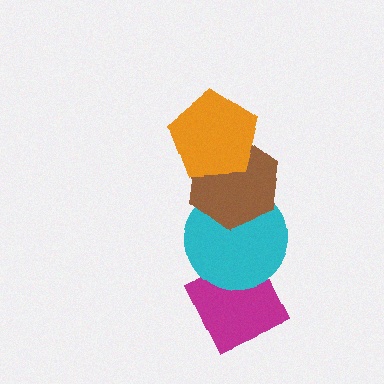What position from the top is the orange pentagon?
The orange pentagon is 1st from the top.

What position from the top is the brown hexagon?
The brown hexagon is 2nd from the top.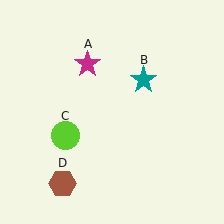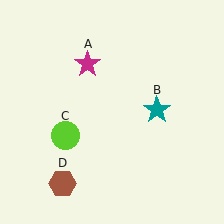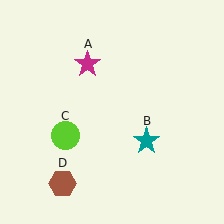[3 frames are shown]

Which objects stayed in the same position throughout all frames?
Magenta star (object A) and lime circle (object C) and brown hexagon (object D) remained stationary.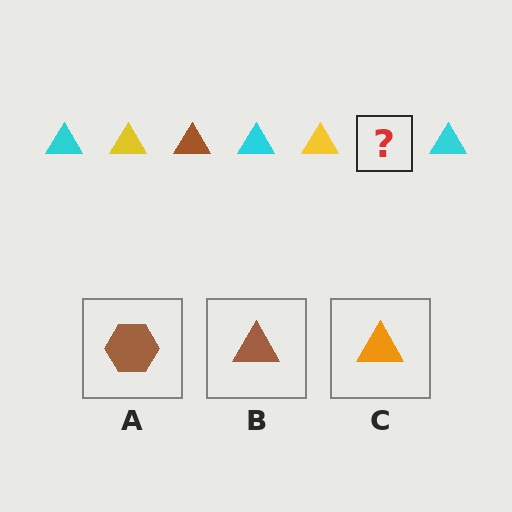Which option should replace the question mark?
Option B.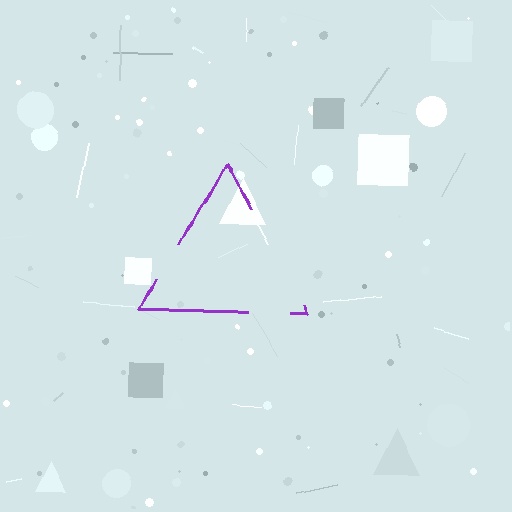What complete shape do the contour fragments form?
The contour fragments form a triangle.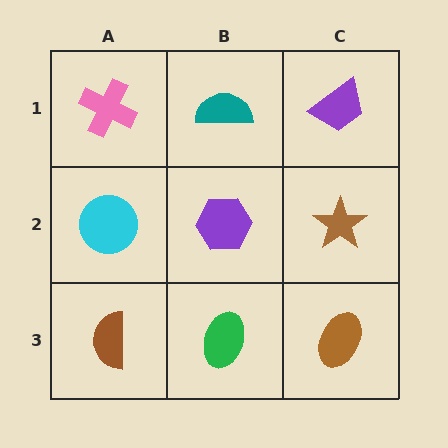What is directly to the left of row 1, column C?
A teal semicircle.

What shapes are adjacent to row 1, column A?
A cyan circle (row 2, column A), a teal semicircle (row 1, column B).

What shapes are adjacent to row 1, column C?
A brown star (row 2, column C), a teal semicircle (row 1, column B).